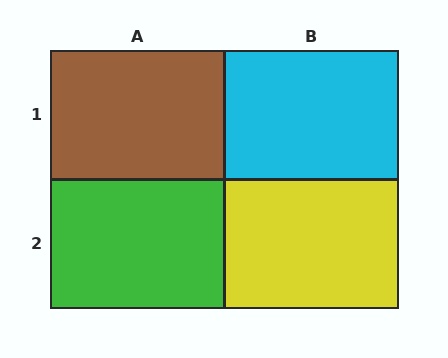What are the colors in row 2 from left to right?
Green, yellow.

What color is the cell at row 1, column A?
Brown.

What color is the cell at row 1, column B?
Cyan.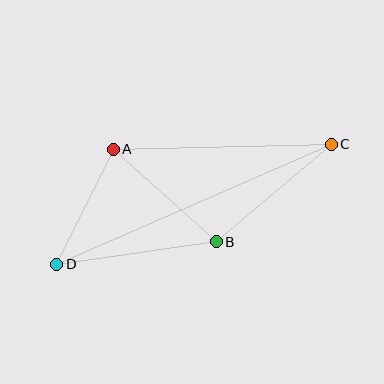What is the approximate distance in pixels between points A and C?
The distance between A and C is approximately 218 pixels.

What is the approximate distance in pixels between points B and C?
The distance between B and C is approximately 151 pixels.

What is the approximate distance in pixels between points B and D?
The distance between B and D is approximately 161 pixels.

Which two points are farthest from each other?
Points C and D are farthest from each other.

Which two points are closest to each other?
Points A and D are closest to each other.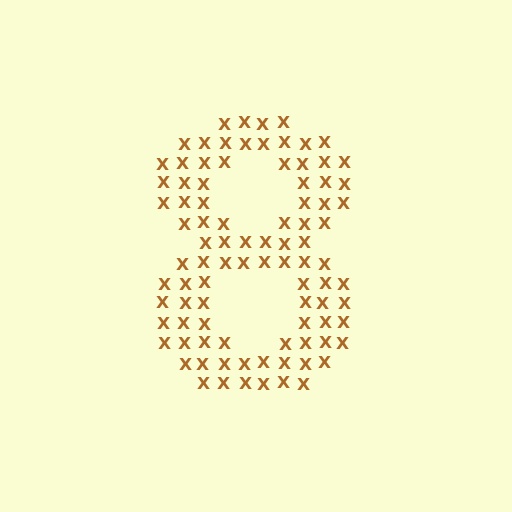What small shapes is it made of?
It is made of small letter X's.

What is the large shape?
The large shape is the digit 8.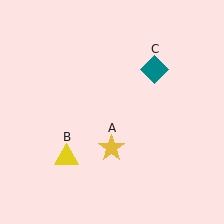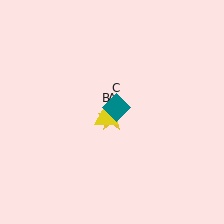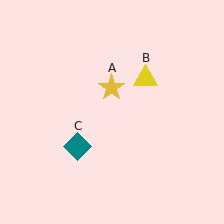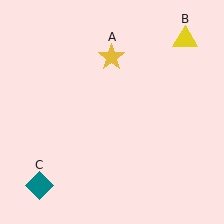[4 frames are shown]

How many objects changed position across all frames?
3 objects changed position: yellow star (object A), yellow triangle (object B), teal diamond (object C).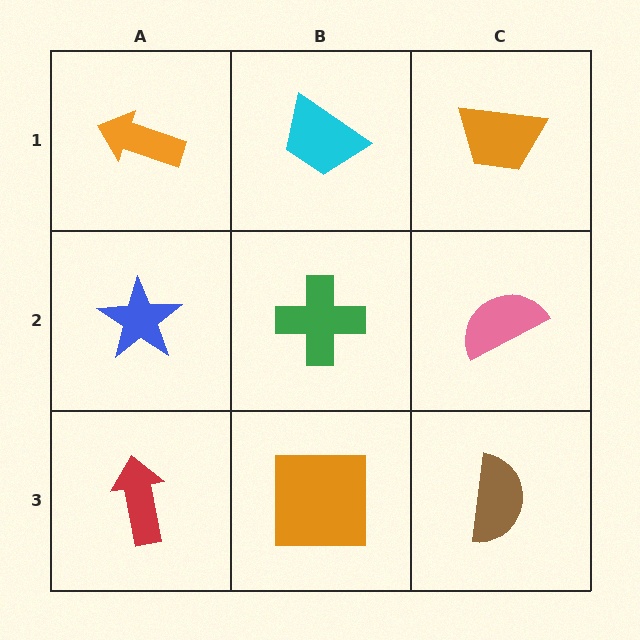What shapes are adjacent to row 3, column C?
A pink semicircle (row 2, column C), an orange square (row 3, column B).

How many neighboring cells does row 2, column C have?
3.